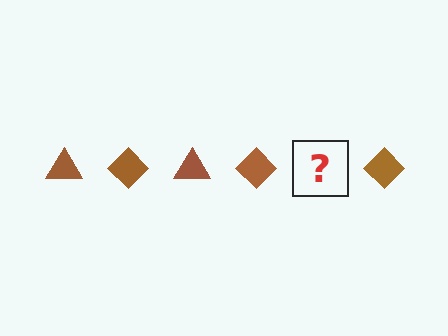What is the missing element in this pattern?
The missing element is a brown triangle.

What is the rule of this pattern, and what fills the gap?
The rule is that the pattern cycles through triangle, diamond shapes in brown. The gap should be filled with a brown triangle.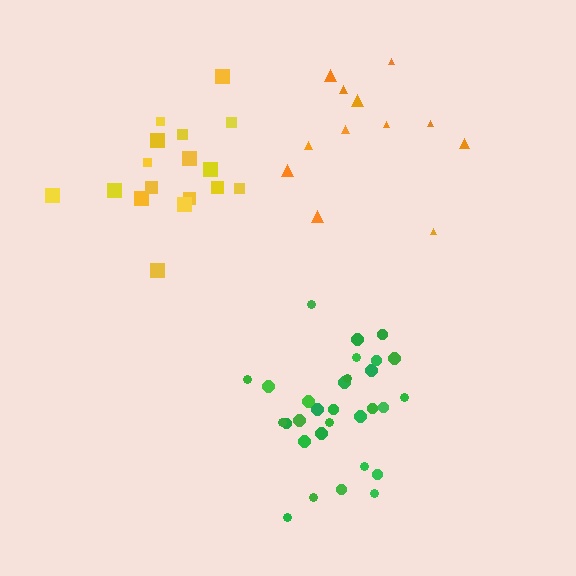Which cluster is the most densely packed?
Green.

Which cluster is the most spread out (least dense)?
Orange.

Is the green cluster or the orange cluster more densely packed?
Green.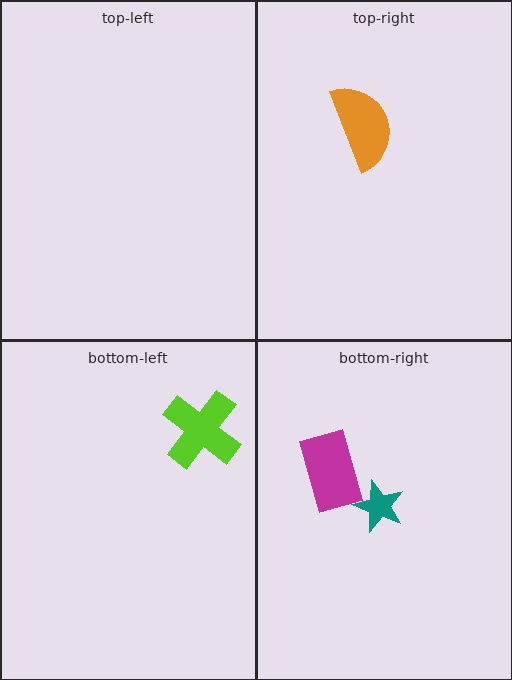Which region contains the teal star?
The bottom-right region.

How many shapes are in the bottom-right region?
2.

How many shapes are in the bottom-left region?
1.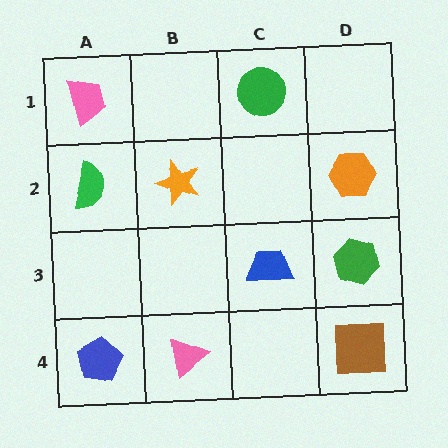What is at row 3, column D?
A green hexagon.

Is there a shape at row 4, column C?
No, that cell is empty.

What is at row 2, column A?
A green semicircle.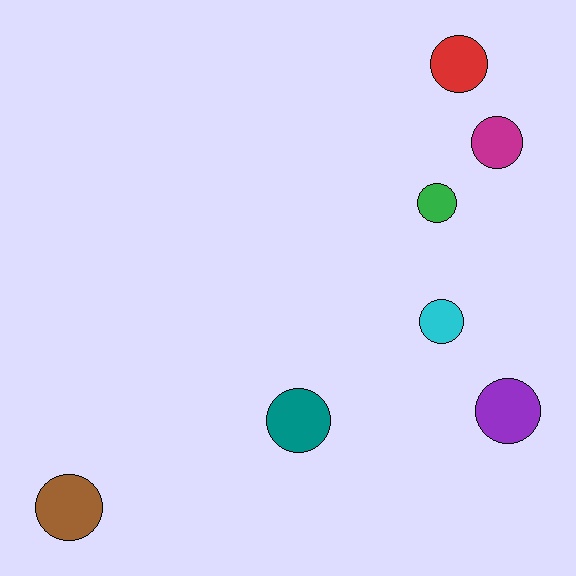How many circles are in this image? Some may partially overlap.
There are 7 circles.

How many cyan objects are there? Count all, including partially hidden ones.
There is 1 cyan object.